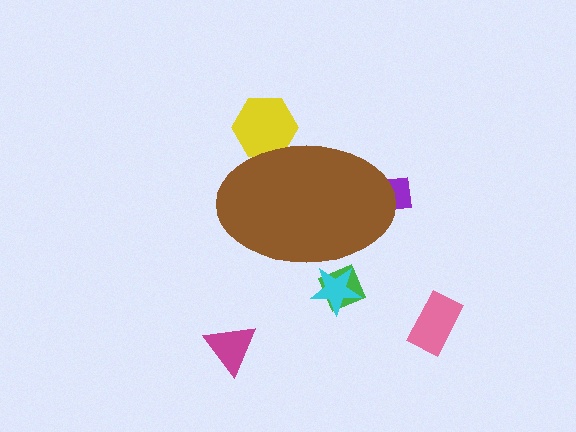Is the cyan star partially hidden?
Yes, the cyan star is partially hidden behind the brown ellipse.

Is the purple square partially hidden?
Yes, the purple square is partially hidden behind the brown ellipse.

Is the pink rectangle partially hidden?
No, the pink rectangle is fully visible.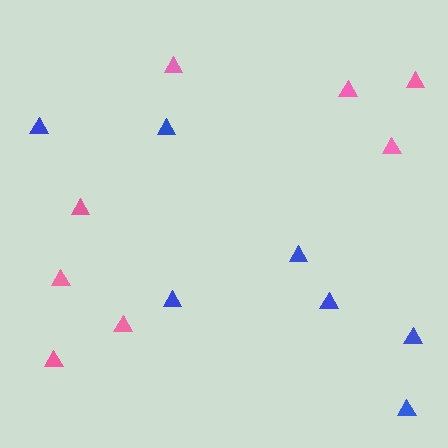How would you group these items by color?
There are 2 groups: one group of blue triangles (7) and one group of pink triangles (8).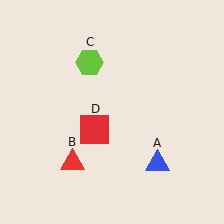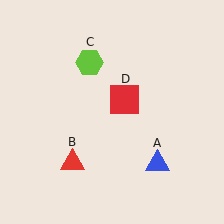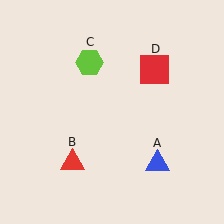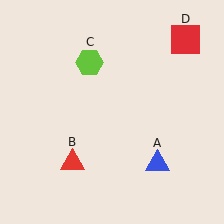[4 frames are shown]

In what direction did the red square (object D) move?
The red square (object D) moved up and to the right.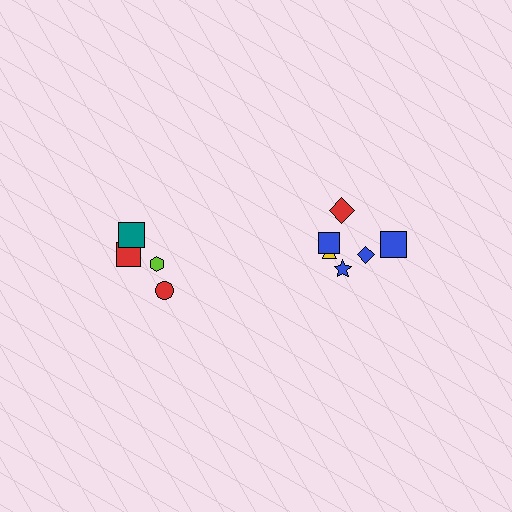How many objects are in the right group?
There are 6 objects.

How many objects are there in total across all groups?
There are 10 objects.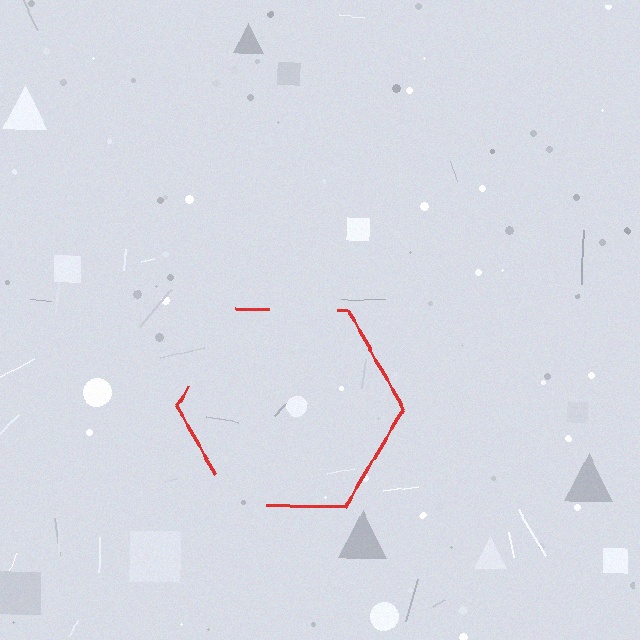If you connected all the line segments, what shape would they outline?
They would outline a hexagon.